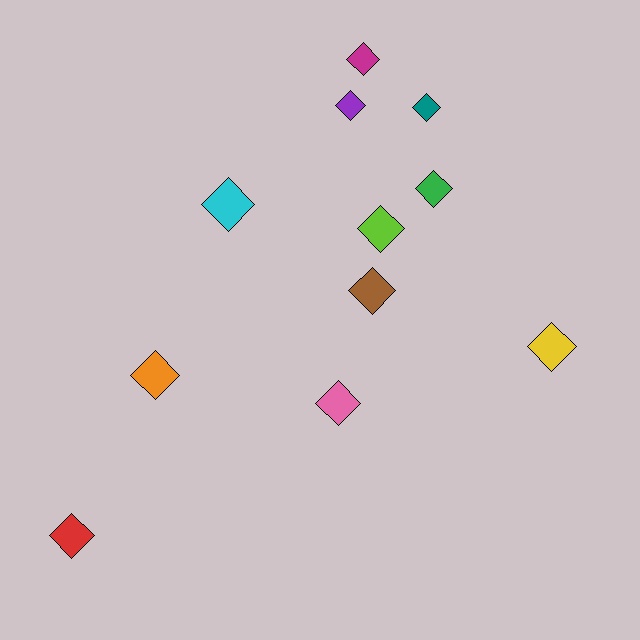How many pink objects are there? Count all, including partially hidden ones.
There is 1 pink object.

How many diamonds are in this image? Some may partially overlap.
There are 11 diamonds.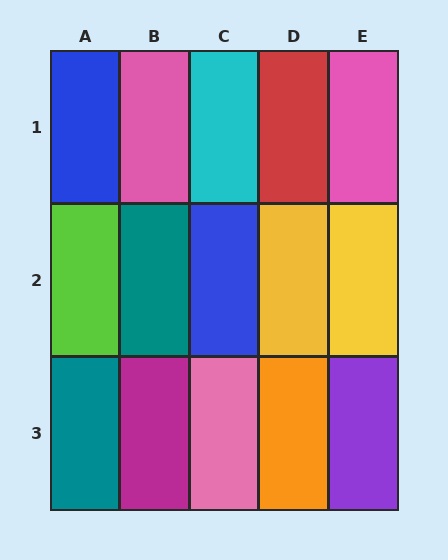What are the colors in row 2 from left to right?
Lime, teal, blue, yellow, yellow.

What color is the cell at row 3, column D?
Orange.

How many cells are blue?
2 cells are blue.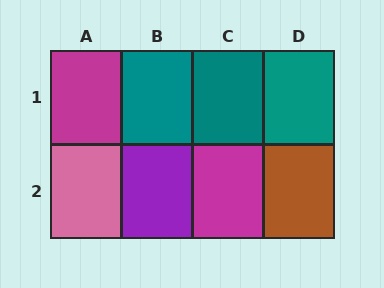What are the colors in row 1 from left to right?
Magenta, teal, teal, teal.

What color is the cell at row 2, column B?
Purple.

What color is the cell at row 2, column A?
Pink.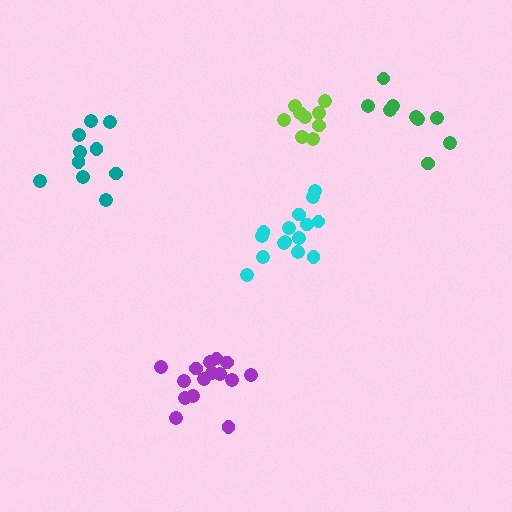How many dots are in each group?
Group 1: 15 dots, Group 2: 9 dots, Group 3: 10 dots, Group 4: 9 dots, Group 5: 15 dots (58 total).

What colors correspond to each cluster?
The clusters are colored: cyan, lime, teal, green, purple.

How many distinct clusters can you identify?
There are 5 distinct clusters.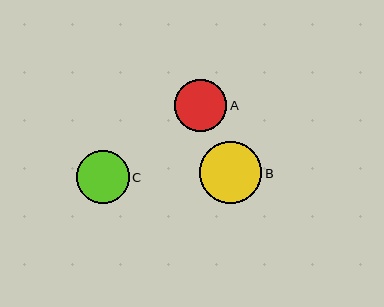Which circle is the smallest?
Circle A is the smallest with a size of approximately 52 pixels.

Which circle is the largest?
Circle B is the largest with a size of approximately 62 pixels.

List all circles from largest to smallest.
From largest to smallest: B, C, A.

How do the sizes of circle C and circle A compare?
Circle C and circle A are approximately the same size.